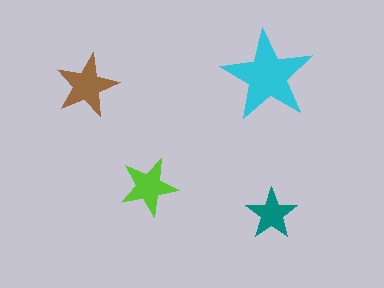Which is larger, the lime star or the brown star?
The brown one.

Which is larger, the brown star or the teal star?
The brown one.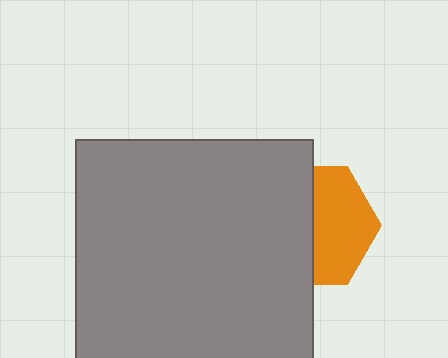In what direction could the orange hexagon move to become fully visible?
The orange hexagon could move right. That would shift it out from behind the gray square entirely.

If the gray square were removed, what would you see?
You would see the complete orange hexagon.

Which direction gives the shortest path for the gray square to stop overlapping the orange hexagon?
Moving left gives the shortest separation.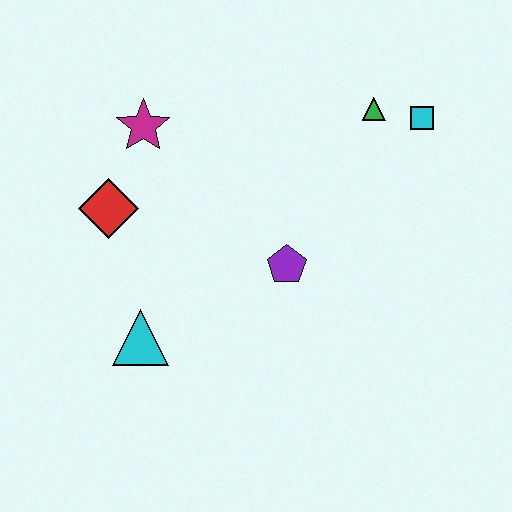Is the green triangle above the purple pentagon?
Yes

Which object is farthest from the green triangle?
The cyan triangle is farthest from the green triangle.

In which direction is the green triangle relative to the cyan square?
The green triangle is to the left of the cyan square.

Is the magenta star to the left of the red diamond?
No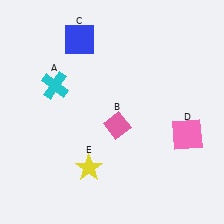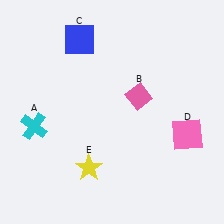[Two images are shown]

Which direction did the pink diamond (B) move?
The pink diamond (B) moved up.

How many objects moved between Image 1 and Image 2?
2 objects moved between the two images.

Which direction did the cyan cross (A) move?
The cyan cross (A) moved down.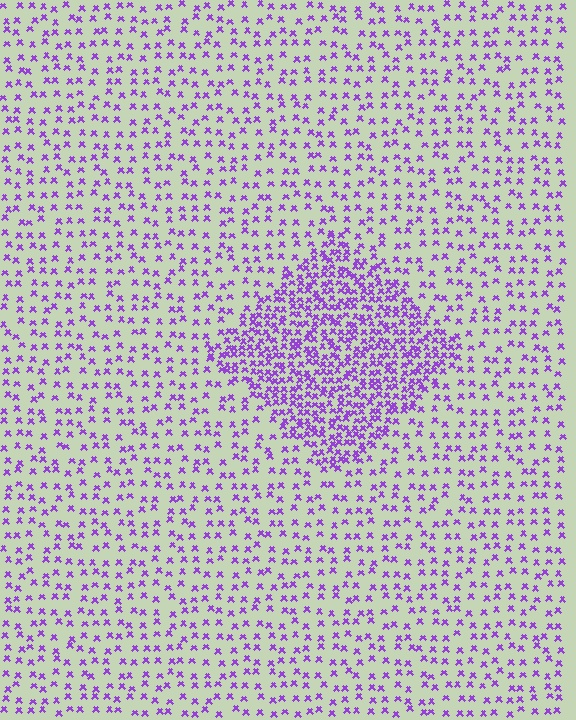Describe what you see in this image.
The image contains small purple elements arranged at two different densities. A diamond-shaped region is visible where the elements are more densely packed than the surrounding area.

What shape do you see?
I see a diamond.